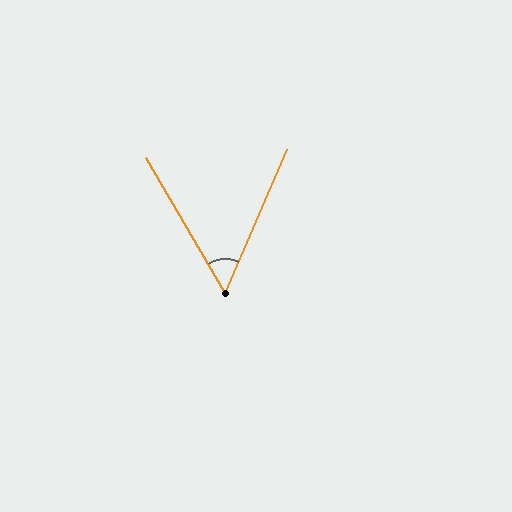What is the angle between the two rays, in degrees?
Approximately 54 degrees.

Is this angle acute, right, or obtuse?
It is acute.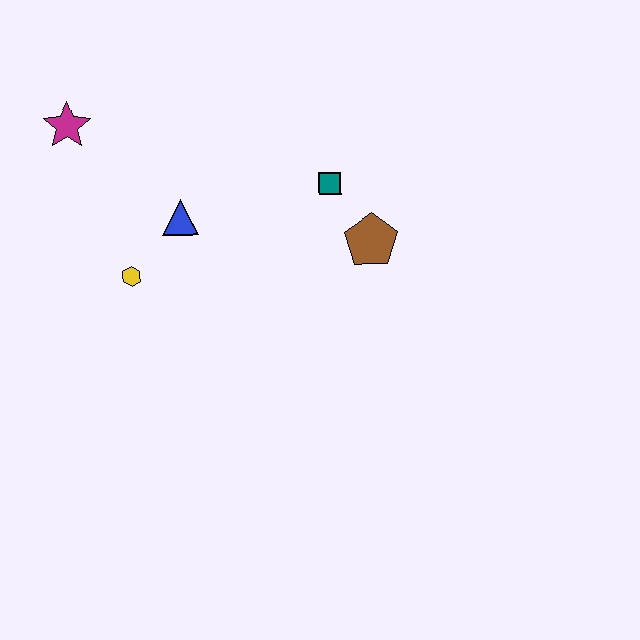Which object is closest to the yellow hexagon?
The blue triangle is closest to the yellow hexagon.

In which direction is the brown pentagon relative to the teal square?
The brown pentagon is below the teal square.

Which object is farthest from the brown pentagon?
The magenta star is farthest from the brown pentagon.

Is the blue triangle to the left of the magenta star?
No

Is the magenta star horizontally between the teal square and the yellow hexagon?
No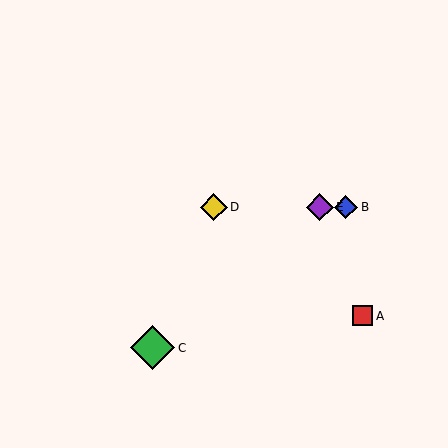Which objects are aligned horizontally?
Objects B, D, E are aligned horizontally.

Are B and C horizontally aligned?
No, B is at y≈207 and C is at y≈348.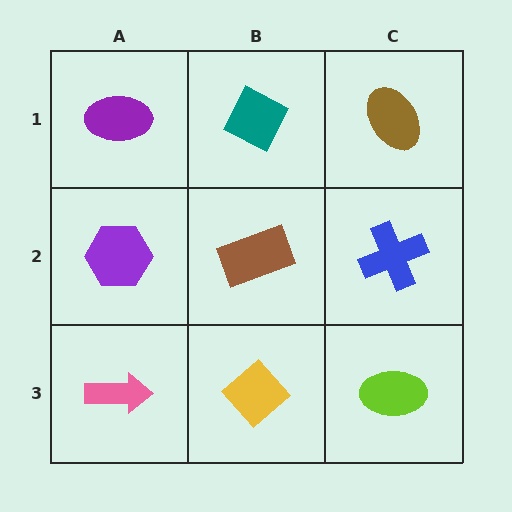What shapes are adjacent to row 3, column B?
A brown rectangle (row 2, column B), a pink arrow (row 3, column A), a lime ellipse (row 3, column C).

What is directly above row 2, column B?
A teal diamond.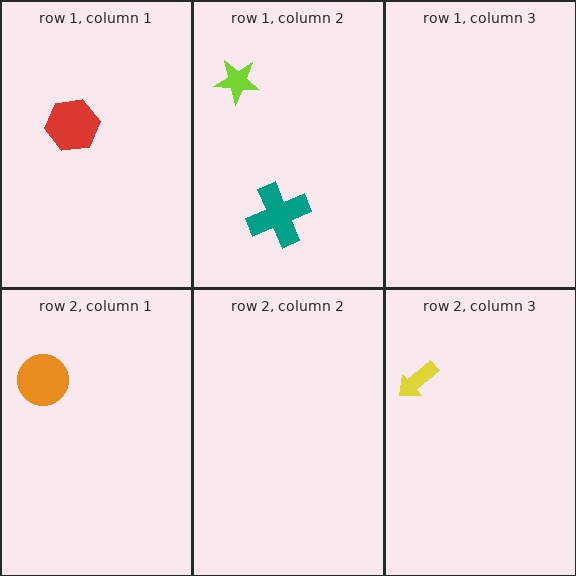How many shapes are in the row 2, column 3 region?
1.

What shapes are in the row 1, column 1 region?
The red hexagon.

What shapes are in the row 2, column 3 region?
The yellow arrow.